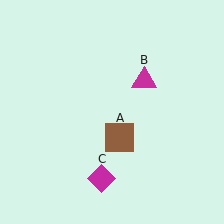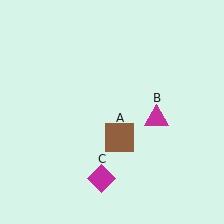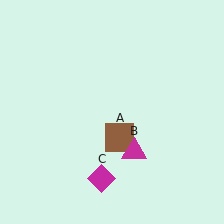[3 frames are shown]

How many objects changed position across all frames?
1 object changed position: magenta triangle (object B).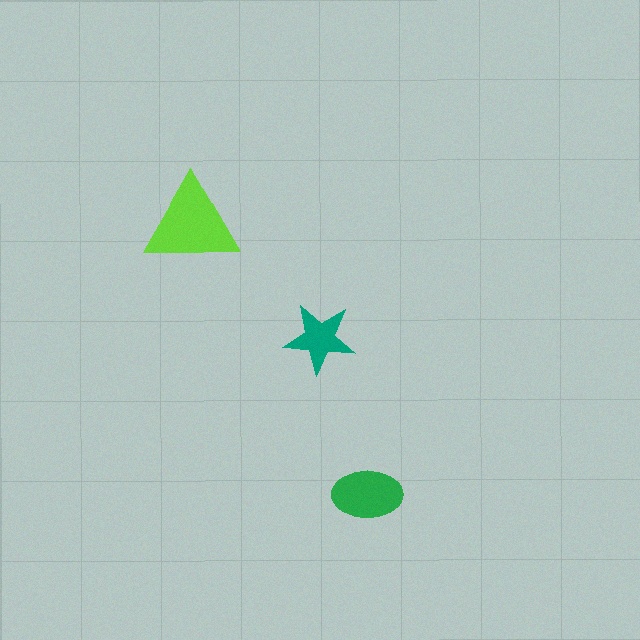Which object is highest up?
The lime triangle is topmost.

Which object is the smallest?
The teal star.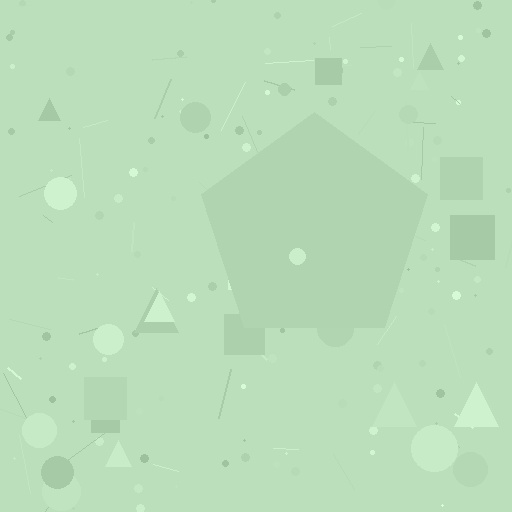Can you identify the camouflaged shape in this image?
The camouflaged shape is a pentagon.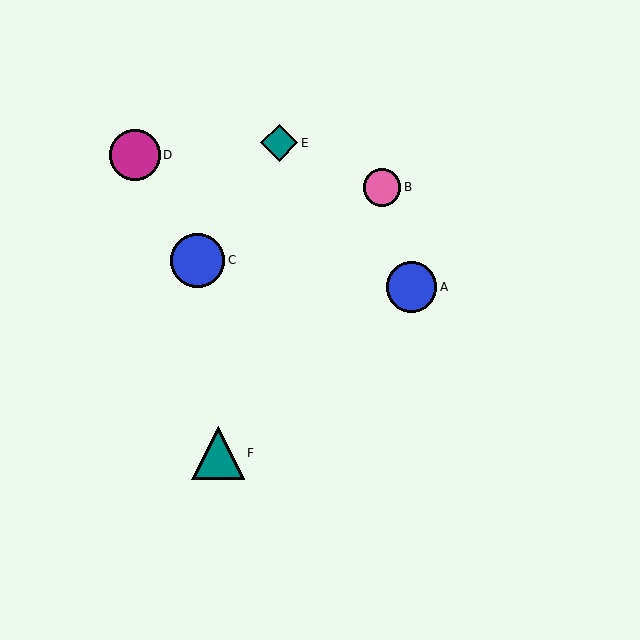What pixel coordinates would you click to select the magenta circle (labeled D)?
Click at (135, 155) to select the magenta circle D.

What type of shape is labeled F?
Shape F is a teal triangle.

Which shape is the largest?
The blue circle (labeled C) is the largest.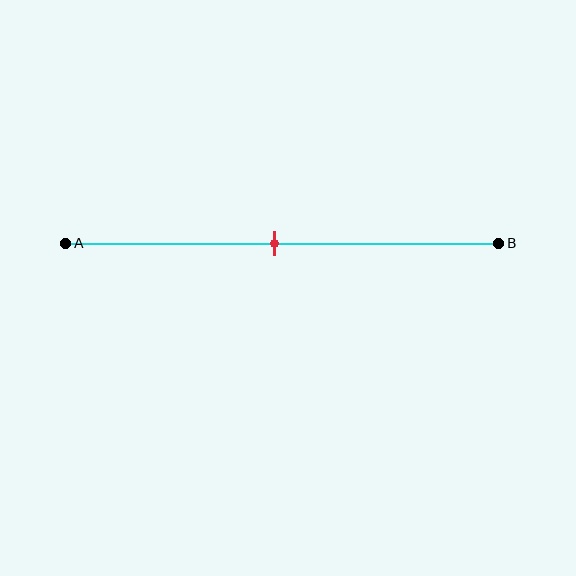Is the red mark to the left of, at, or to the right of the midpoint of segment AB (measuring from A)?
The red mark is approximately at the midpoint of segment AB.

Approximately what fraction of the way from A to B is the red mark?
The red mark is approximately 50% of the way from A to B.